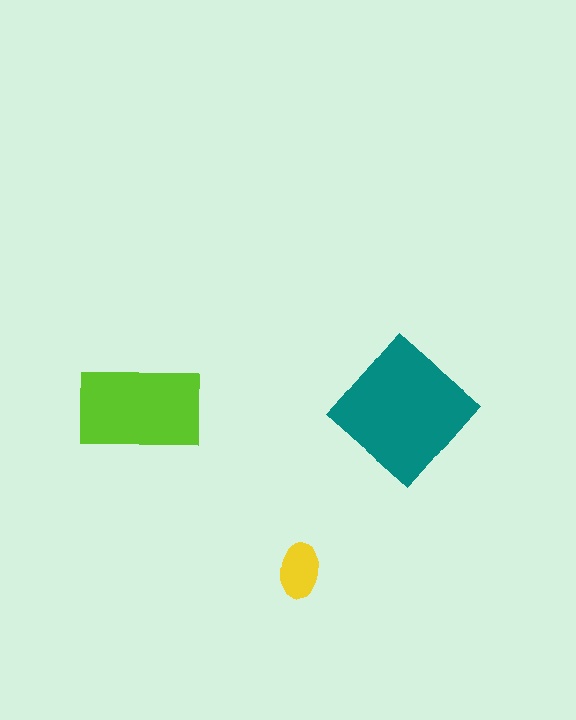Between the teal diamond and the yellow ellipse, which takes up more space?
The teal diamond.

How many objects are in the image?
There are 3 objects in the image.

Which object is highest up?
The teal diamond is topmost.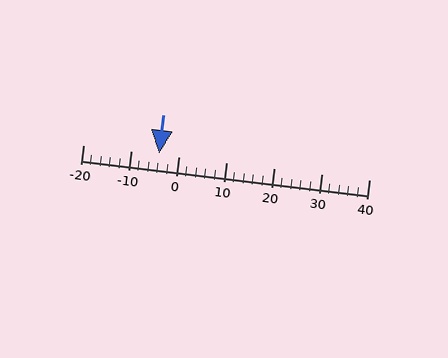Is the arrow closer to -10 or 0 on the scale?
The arrow is closer to 0.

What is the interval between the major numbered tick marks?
The major tick marks are spaced 10 units apart.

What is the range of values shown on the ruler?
The ruler shows values from -20 to 40.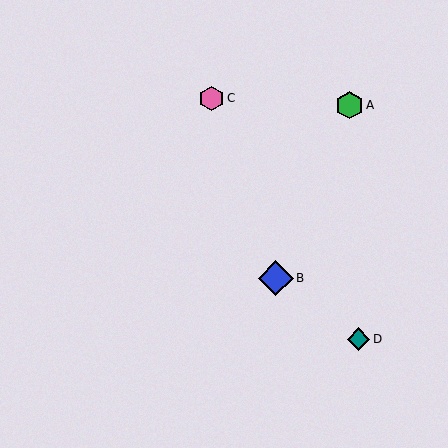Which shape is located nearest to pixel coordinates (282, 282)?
The blue diamond (labeled B) at (276, 278) is nearest to that location.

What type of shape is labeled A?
Shape A is a green hexagon.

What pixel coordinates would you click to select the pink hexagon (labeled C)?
Click at (211, 98) to select the pink hexagon C.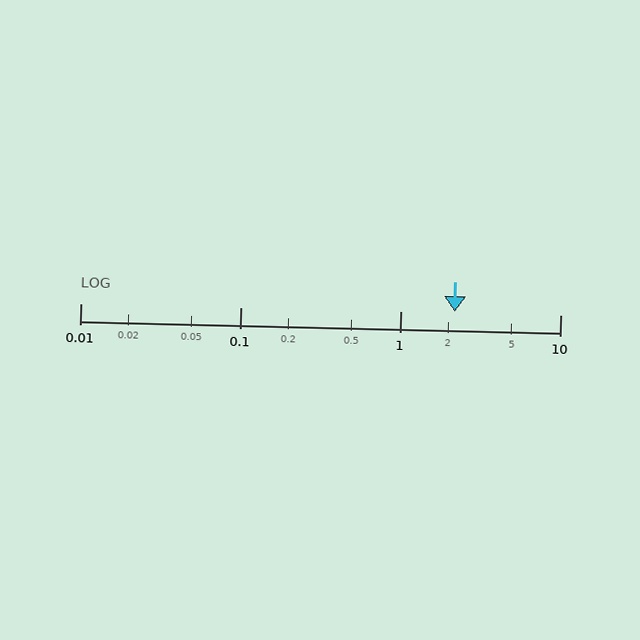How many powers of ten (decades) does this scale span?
The scale spans 3 decades, from 0.01 to 10.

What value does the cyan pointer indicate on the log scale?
The pointer indicates approximately 2.2.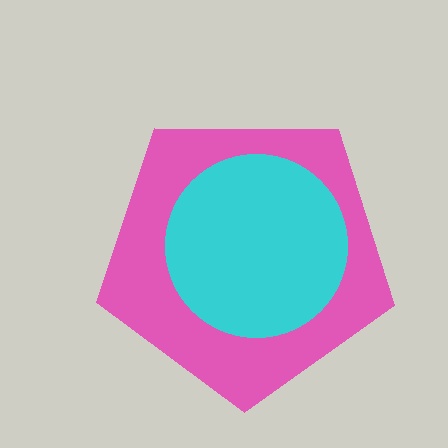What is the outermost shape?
The pink pentagon.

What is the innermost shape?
The cyan circle.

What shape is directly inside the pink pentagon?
The cyan circle.